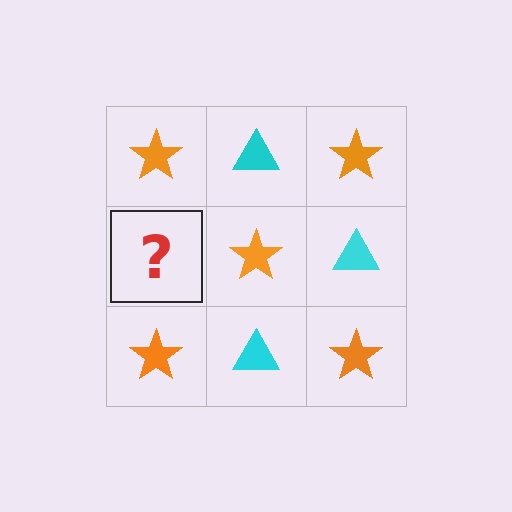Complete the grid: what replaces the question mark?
The question mark should be replaced with a cyan triangle.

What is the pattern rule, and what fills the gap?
The rule is that it alternates orange star and cyan triangle in a checkerboard pattern. The gap should be filled with a cyan triangle.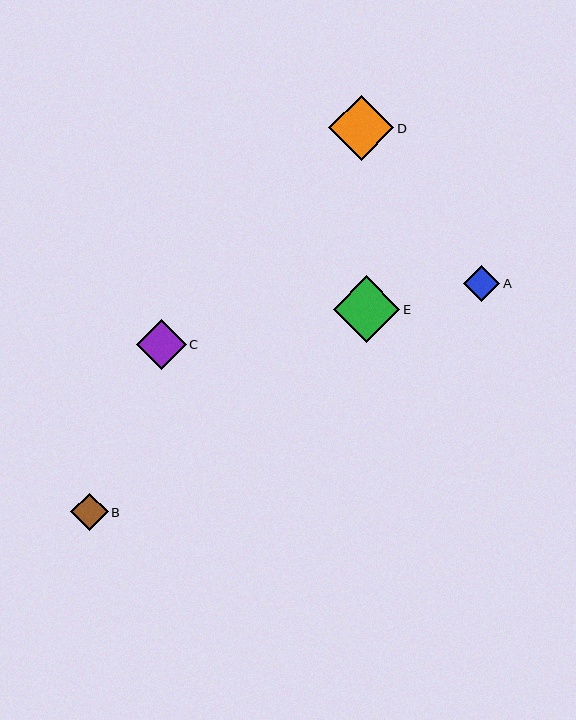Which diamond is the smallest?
Diamond A is the smallest with a size of approximately 36 pixels.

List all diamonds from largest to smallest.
From largest to smallest: E, D, C, B, A.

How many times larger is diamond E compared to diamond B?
Diamond E is approximately 1.8 times the size of diamond B.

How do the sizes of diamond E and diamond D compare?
Diamond E and diamond D are approximately the same size.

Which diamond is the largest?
Diamond E is the largest with a size of approximately 67 pixels.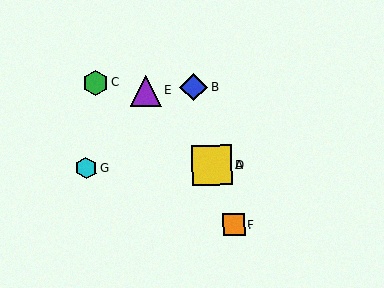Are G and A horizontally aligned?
Yes, both are at y≈168.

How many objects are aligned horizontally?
3 objects (A, D, G) are aligned horizontally.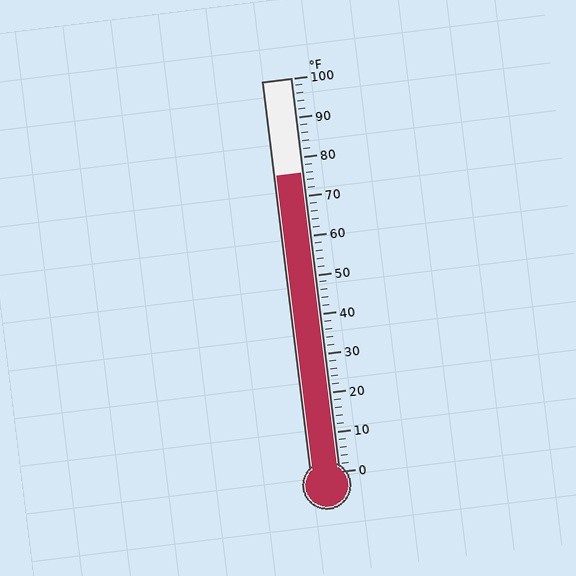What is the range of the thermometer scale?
The thermometer scale ranges from 0°F to 100°F.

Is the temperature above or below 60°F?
The temperature is above 60°F.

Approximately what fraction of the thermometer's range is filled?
The thermometer is filled to approximately 75% of its range.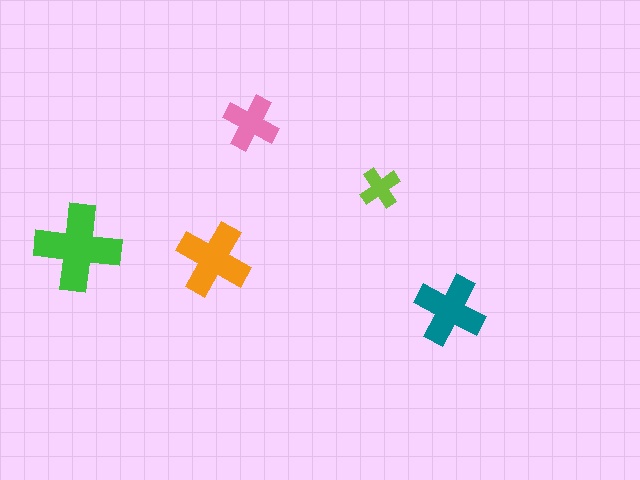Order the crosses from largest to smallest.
the green one, the orange one, the teal one, the pink one, the lime one.